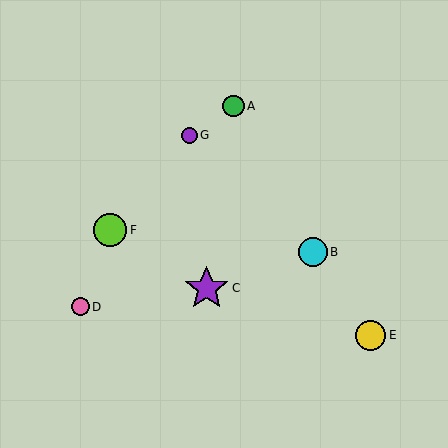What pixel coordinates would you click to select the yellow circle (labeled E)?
Click at (371, 335) to select the yellow circle E.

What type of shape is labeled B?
Shape B is a cyan circle.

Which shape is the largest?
The purple star (labeled C) is the largest.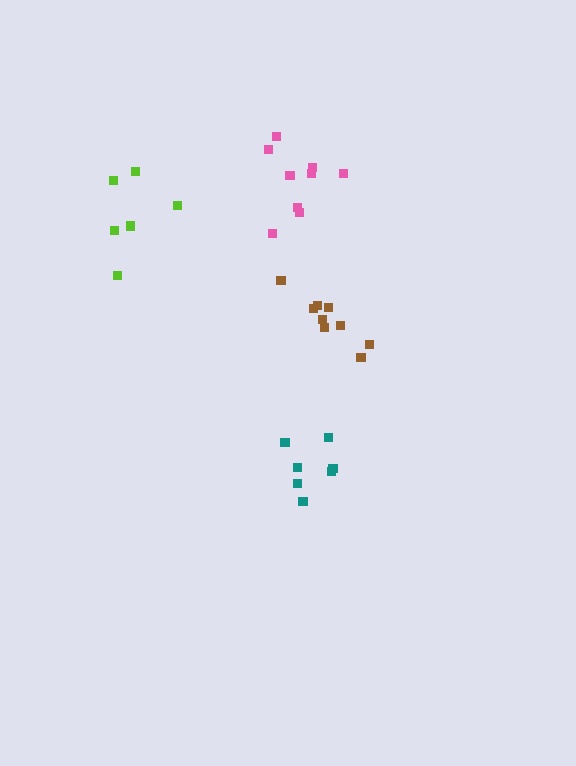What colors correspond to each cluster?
The clusters are colored: teal, brown, lime, pink.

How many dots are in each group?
Group 1: 7 dots, Group 2: 9 dots, Group 3: 6 dots, Group 4: 9 dots (31 total).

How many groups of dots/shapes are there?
There are 4 groups.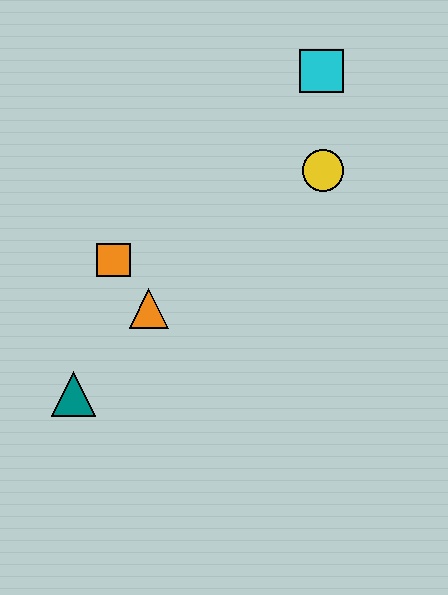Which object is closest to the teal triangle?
The orange triangle is closest to the teal triangle.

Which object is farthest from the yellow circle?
The teal triangle is farthest from the yellow circle.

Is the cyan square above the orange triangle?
Yes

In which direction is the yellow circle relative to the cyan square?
The yellow circle is below the cyan square.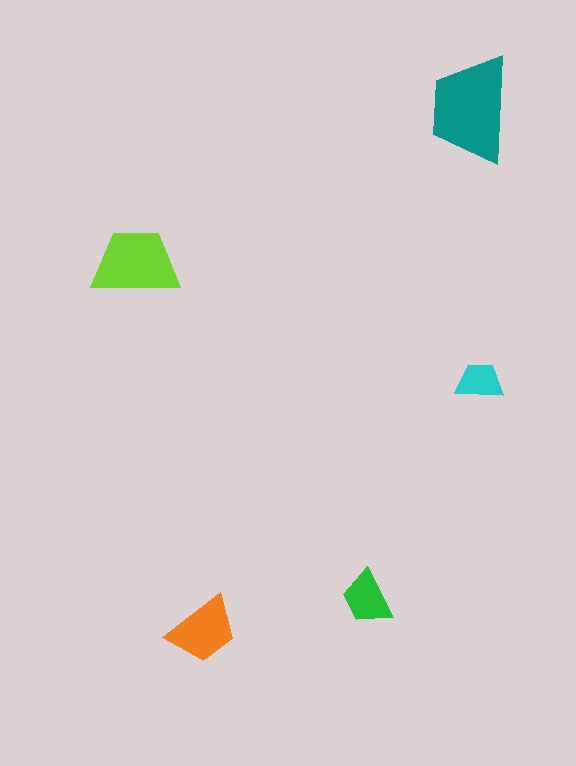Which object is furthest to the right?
The cyan trapezoid is rightmost.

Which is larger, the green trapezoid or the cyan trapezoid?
The green one.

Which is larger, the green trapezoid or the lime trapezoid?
The lime one.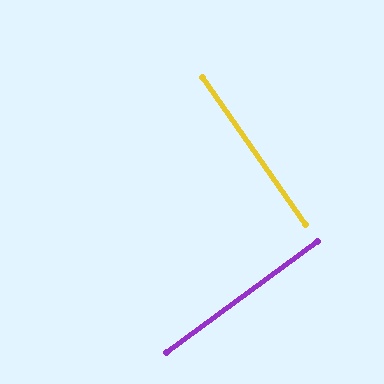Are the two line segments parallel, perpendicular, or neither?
Perpendicular — they meet at approximately 88°.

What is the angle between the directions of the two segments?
Approximately 88 degrees.